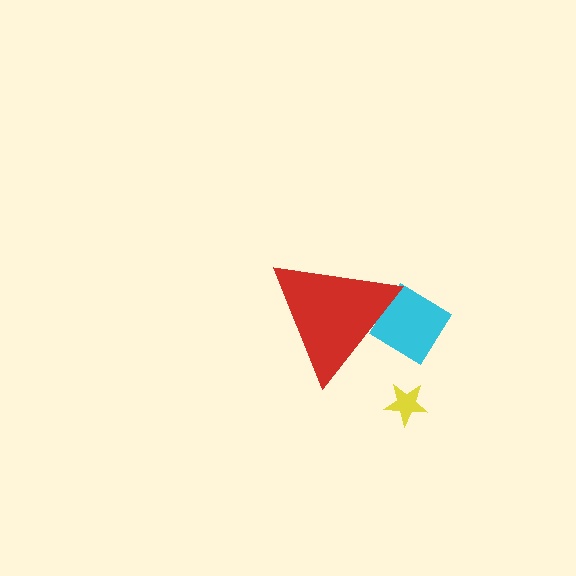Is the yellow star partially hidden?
No, the yellow star is fully visible.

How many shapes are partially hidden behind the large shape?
2 shapes are partially hidden.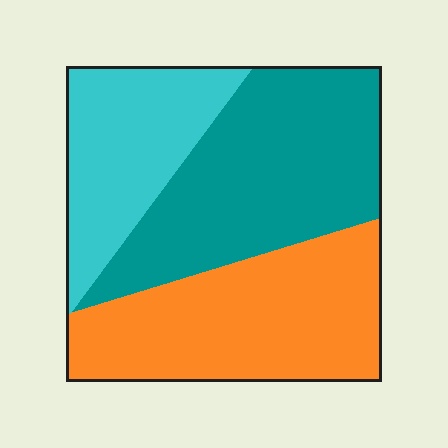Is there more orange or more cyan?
Orange.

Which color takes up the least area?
Cyan, at roughly 25%.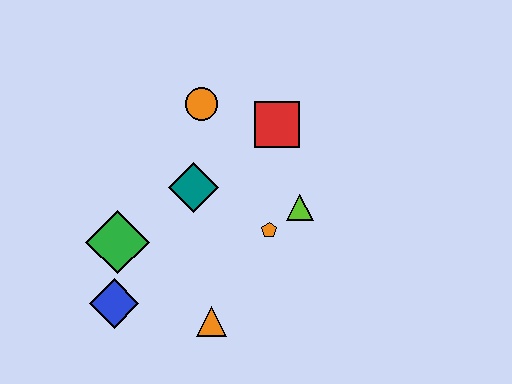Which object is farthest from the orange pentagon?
The blue diamond is farthest from the orange pentagon.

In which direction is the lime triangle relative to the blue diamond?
The lime triangle is to the right of the blue diamond.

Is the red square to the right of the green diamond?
Yes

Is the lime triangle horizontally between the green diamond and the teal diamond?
No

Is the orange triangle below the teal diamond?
Yes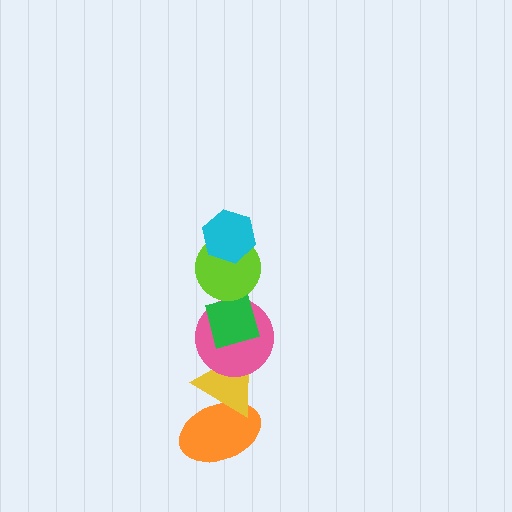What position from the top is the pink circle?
The pink circle is 4th from the top.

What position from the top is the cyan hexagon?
The cyan hexagon is 1st from the top.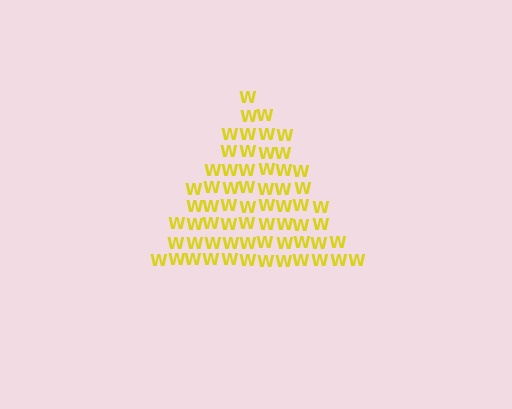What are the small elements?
The small elements are letter W's.